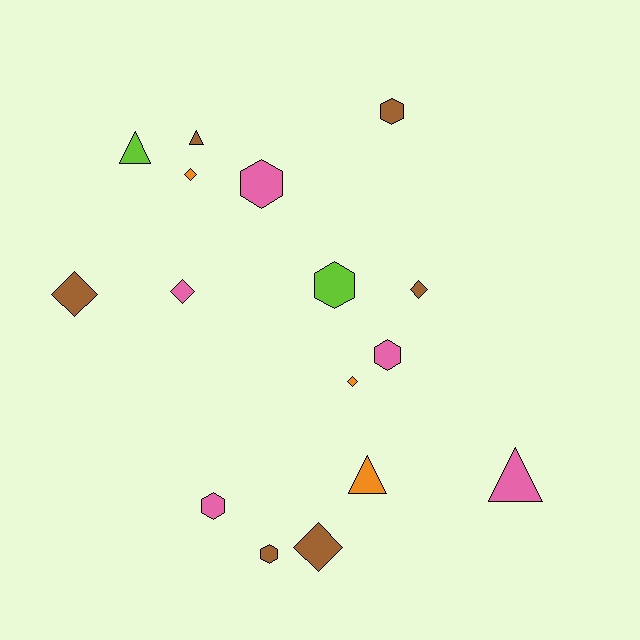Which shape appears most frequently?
Hexagon, with 6 objects.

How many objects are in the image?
There are 16 objects.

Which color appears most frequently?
Brown, with 6 objects.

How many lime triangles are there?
There is 1 lime triangle.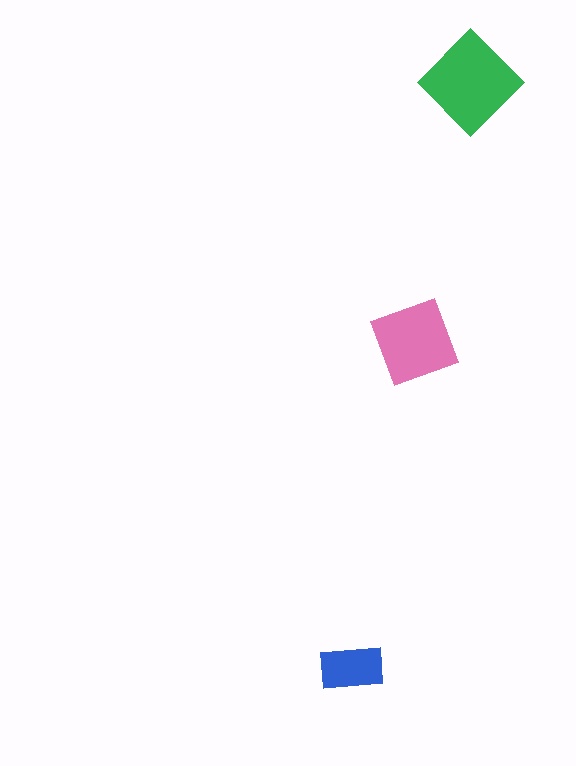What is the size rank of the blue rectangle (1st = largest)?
3rd.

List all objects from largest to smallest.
The green diamond, the pink square, the blue rectangle.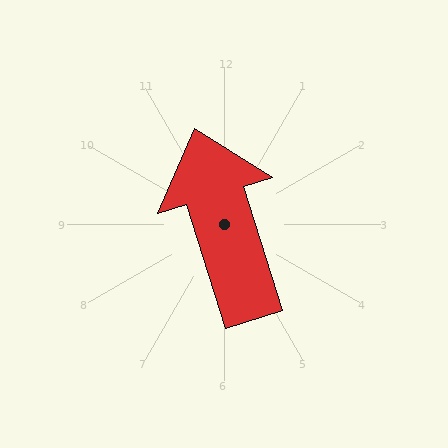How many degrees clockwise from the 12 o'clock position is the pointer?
Approximately 343 degrees.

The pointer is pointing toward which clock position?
Roughly 11 o'clock.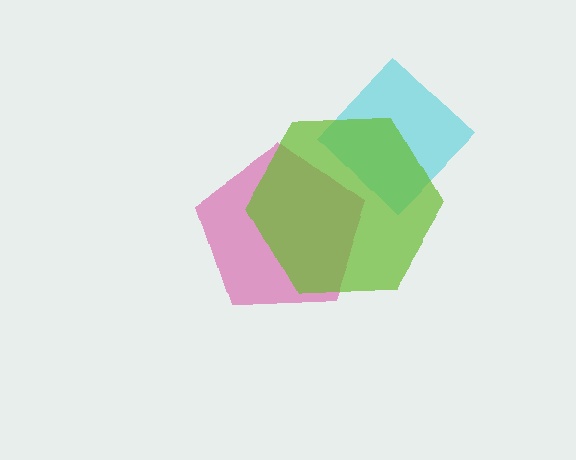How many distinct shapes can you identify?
There are 3 distinct shapes: a cyan diamond, a magenta pentagon, a lime hexagon.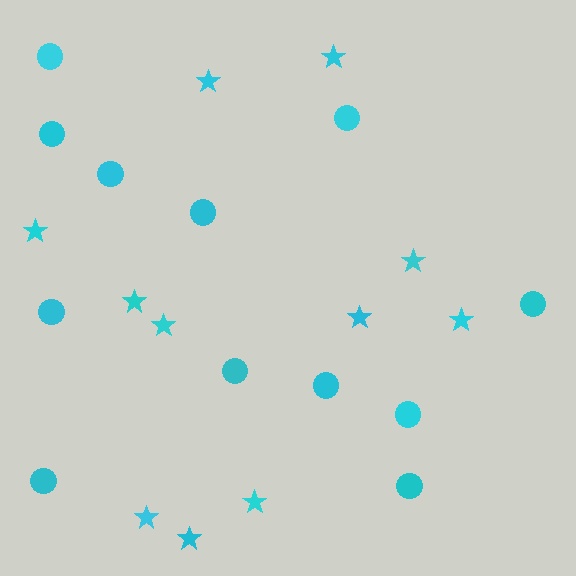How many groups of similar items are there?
There are 2 groups: one group of stars (11) and one group of circles (12).